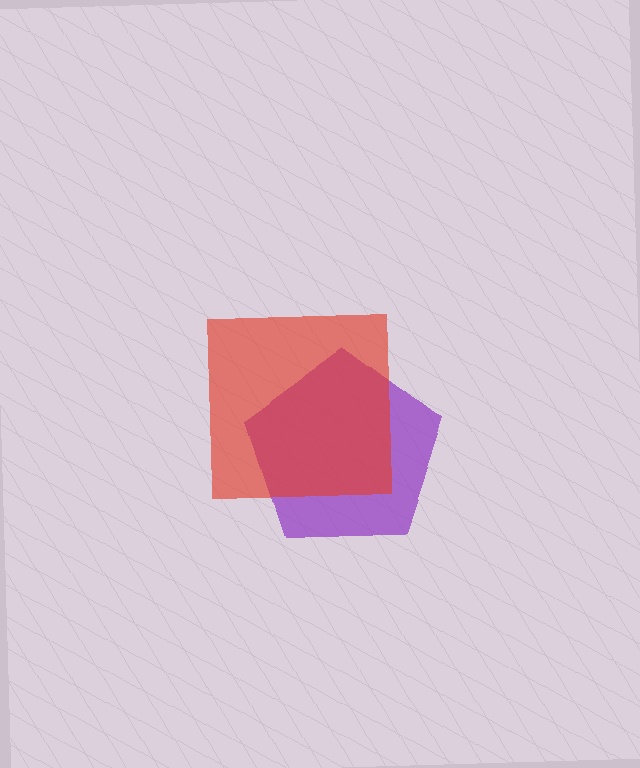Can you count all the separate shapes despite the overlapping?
Yes, there are 2 separate shapes.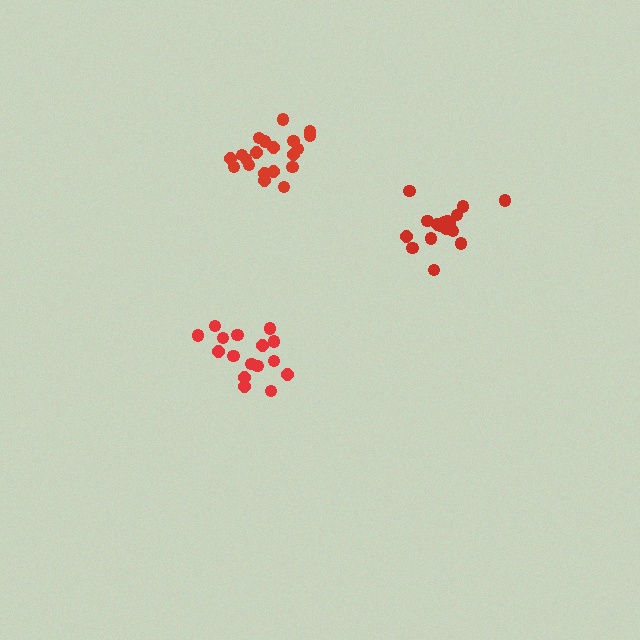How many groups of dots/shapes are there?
There are 3 groups.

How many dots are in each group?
Group 1: 16 dots, Group 2: 17 dots, Group 3: 20 dots (53 total).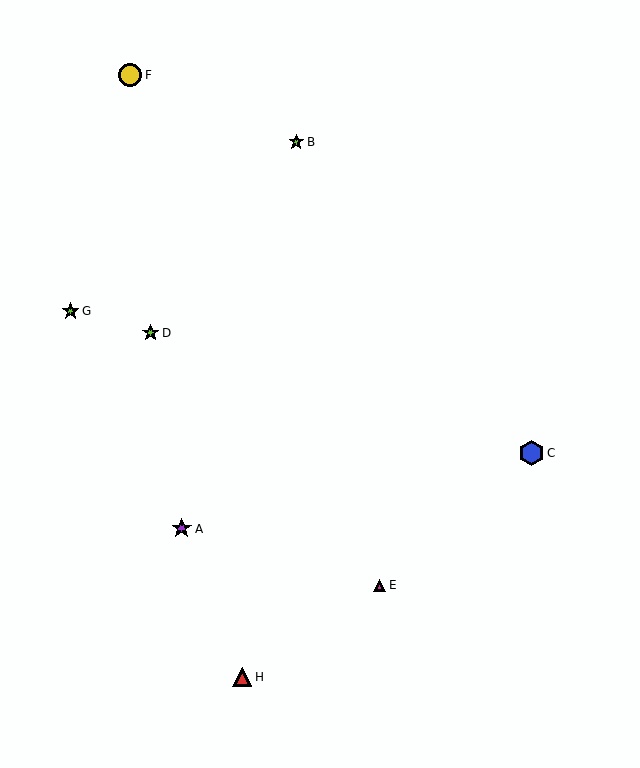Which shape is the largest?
The blue hexagon (labeled C) is the largest.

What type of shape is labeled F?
Shape F is a yellow circle.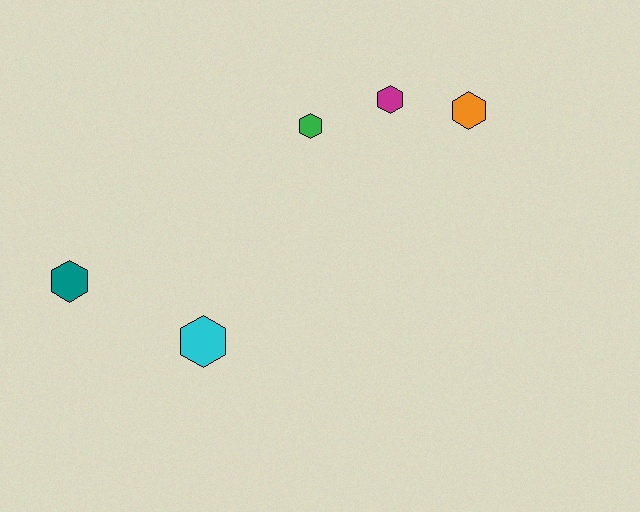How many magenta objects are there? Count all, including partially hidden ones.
There is 1 magenta object.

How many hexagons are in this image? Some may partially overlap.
There are 5 hexagons.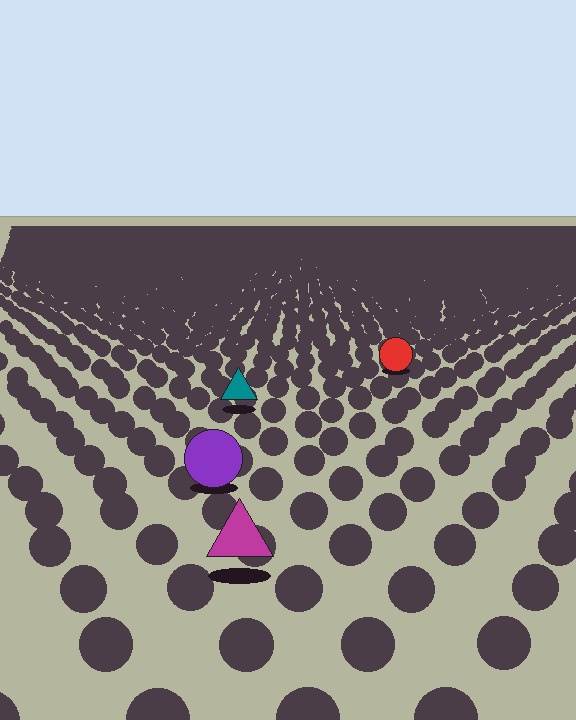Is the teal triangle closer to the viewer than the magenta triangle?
No. The magenta triangle is closer — you can tell from the texture gradient: the ground texture is coarser near it.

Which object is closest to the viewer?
The magenta triangle is closest. The texture marks near it are larger and more spread out.